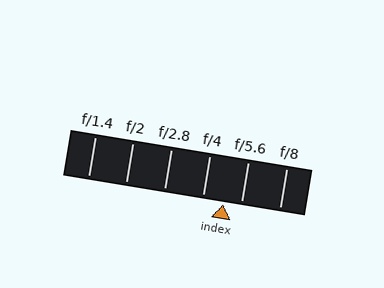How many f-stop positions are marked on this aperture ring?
There are 6 f-stop positions marked.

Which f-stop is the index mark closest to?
The index mark is closest to f/5.6.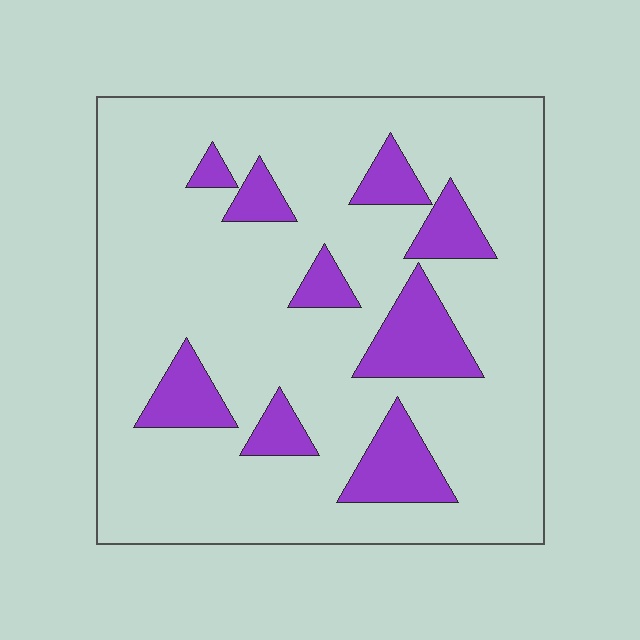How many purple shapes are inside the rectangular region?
9.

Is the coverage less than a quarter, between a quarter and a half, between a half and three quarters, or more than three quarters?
Less than a quarter.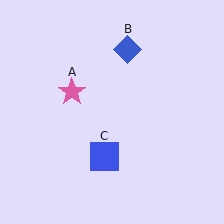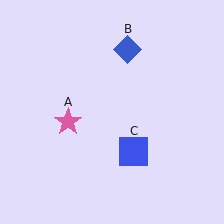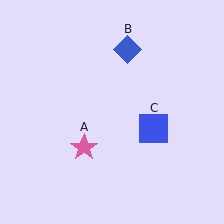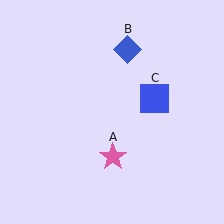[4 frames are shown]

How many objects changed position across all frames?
2 objects changed position: pink star (object A), blue square (object C).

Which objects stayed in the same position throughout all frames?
Blue diamond (object B) remained stationary.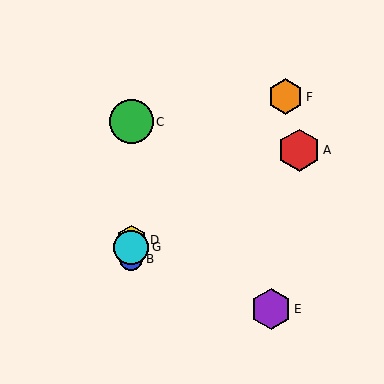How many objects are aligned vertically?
4 objects (B, C, D, G) are aligned vertically.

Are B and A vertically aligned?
No, B is at x≈131 and A is at x≈299.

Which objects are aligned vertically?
Objects B, C, D, G are aligned vertically.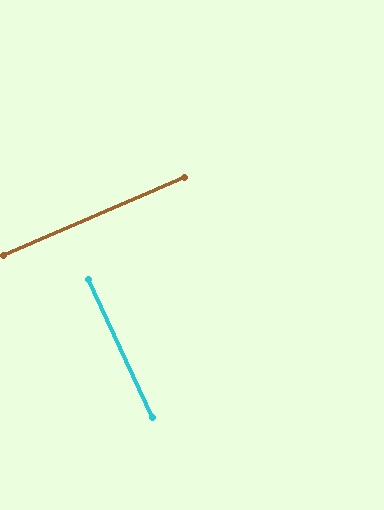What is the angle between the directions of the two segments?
Approximately 89 degrees.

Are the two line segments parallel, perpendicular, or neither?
Perpendicular — they meet at approximately 89°.